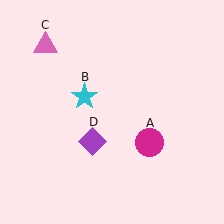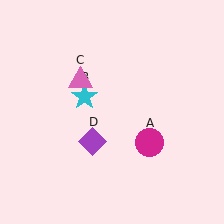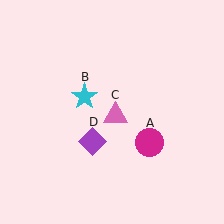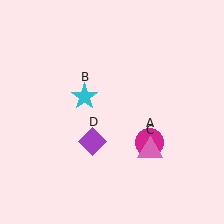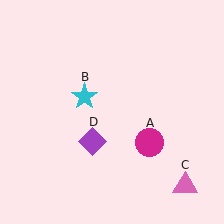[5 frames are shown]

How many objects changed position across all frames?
1 object changed position: pink triangle (object C).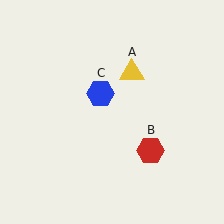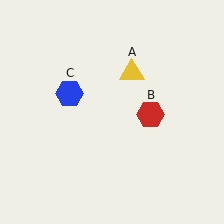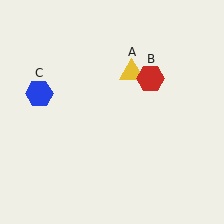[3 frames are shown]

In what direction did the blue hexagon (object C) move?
The blue hexagon (object C) moved left.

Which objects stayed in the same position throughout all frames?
Yellow triangle (object A) remained stationary.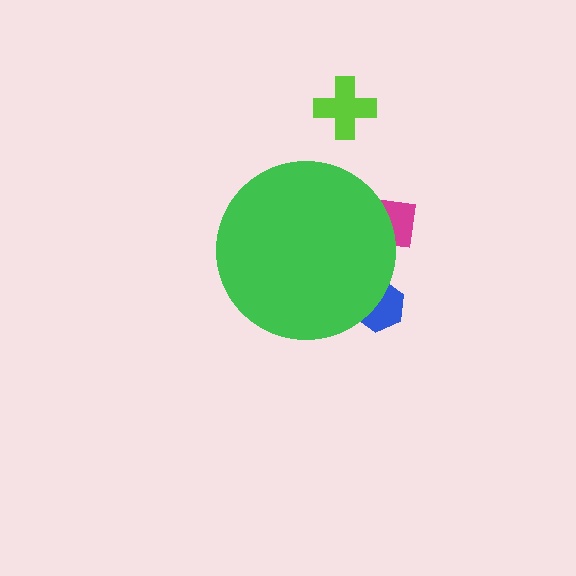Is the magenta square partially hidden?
Yes, the magenta square is partially hidden behind the green circle.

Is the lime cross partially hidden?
No, the lime cross is fully visible.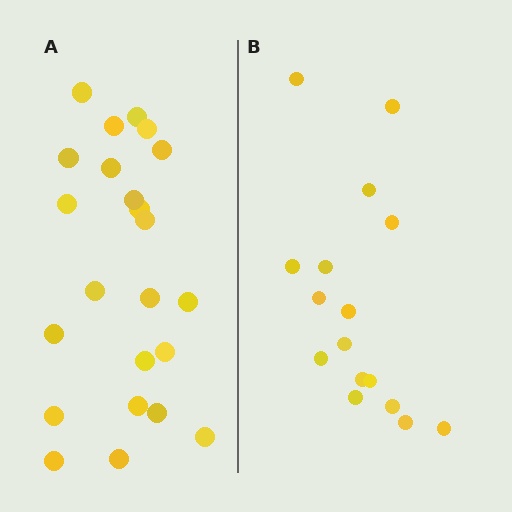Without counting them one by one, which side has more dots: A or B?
Region A (the left region) has more dots.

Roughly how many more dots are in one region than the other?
Region A has roughly 8 or so more dots than region B.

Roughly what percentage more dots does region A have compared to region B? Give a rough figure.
About 45% more.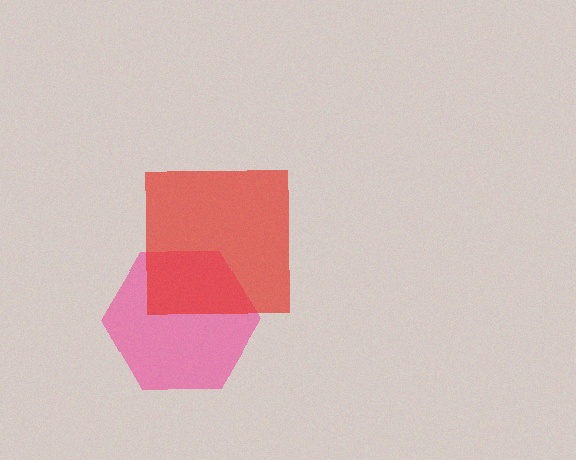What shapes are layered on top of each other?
The layered shapes are: a pink hexagon, a red square.